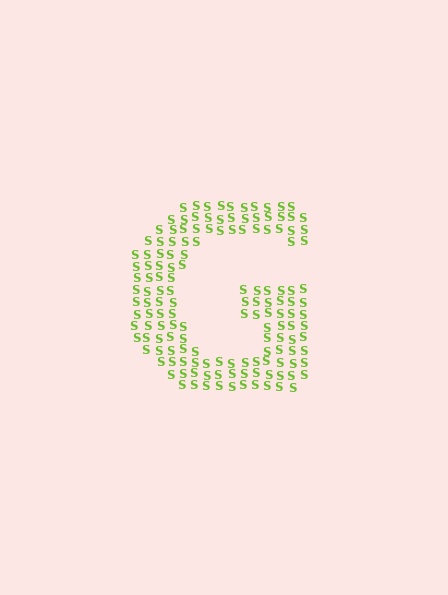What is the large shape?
The large shape is the letter G.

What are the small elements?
The small elements are letter S's.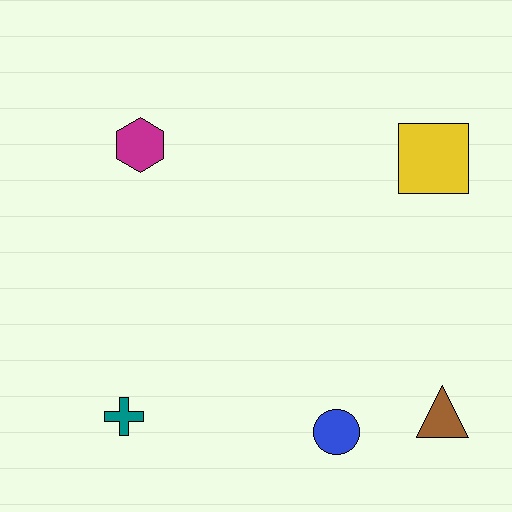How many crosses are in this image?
There is 1 cross.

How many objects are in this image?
There are 5 objects.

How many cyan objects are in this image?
There are no cyan objects.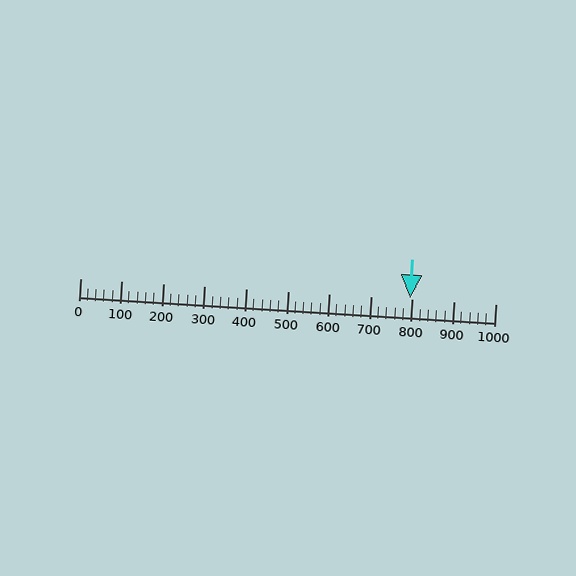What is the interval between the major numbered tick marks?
The major tick marks are spaced 100 units apart.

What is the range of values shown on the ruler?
The ruler shows values from 0 to 1000.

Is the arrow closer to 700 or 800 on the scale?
The arrow is closer to 800.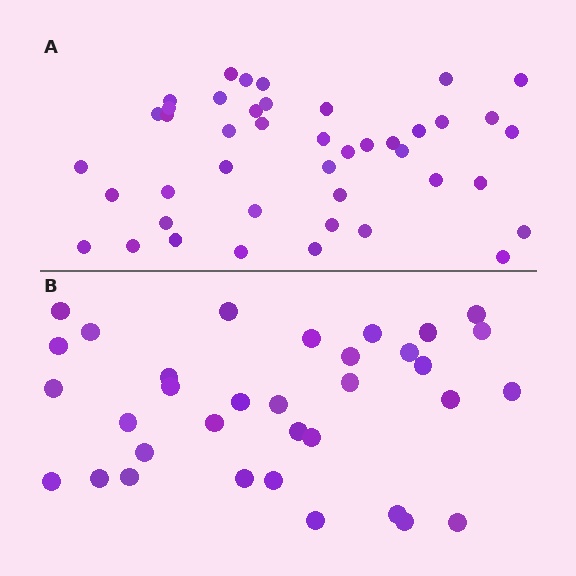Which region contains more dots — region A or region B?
Region A (the top region) has more dots.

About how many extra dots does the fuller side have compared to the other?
Region A has roughly 8 or so more dots than region B.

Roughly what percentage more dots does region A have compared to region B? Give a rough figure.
About 25% more.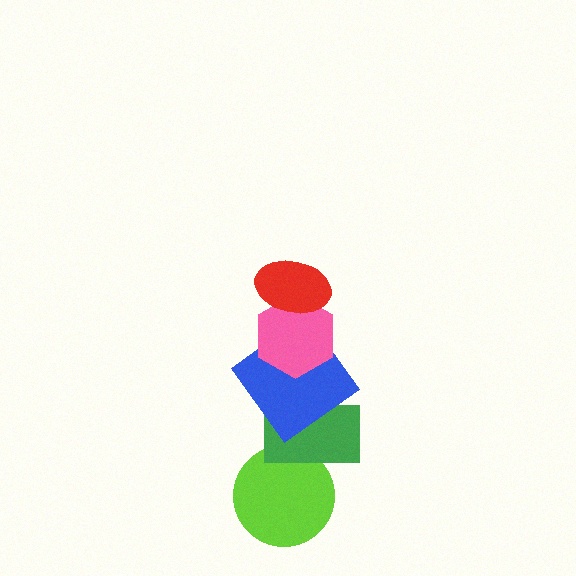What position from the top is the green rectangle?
The green rectangle is 4th from the top.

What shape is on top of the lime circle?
The green rectangle is on top of the lime circle.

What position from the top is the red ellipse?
The red ellipse is 1st from the top.